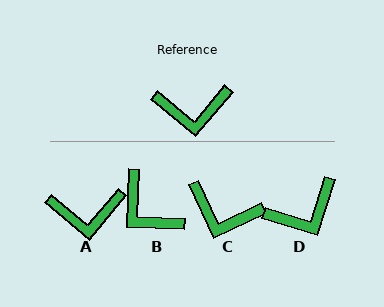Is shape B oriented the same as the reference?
No, it is off by about 52 degrees.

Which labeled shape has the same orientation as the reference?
A.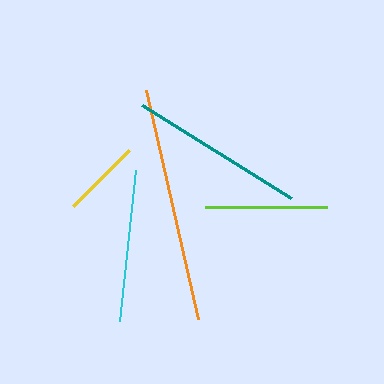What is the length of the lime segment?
The lime segment is approximately 123 pixels long.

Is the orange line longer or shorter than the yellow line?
The orange line is longer than the yellow line.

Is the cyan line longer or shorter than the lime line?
The cyan line is longer than the lime line.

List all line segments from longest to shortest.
From longest to shortest: orange, teal, cyan, lime, yellow.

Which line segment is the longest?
The orange line is the longest at approximately 235 pixels.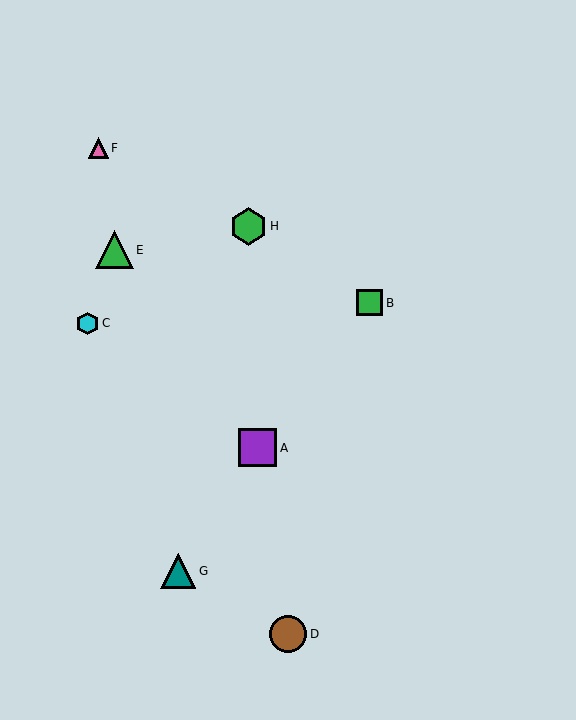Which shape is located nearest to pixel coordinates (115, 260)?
The green triangle (labeled E) at (114, 250) is nearest to that location.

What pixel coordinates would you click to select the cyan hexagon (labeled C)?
Click at (88, 323) to select the cyan hexagon C.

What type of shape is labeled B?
Shape B is a green square.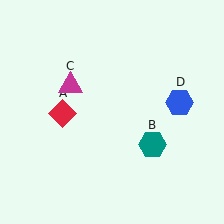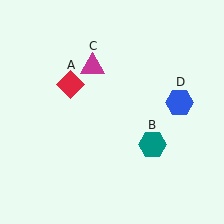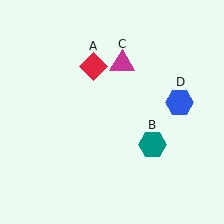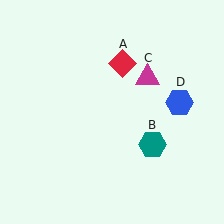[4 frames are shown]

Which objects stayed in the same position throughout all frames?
Teal hexagon (object B) and blue hexagon (object D) remained stationary.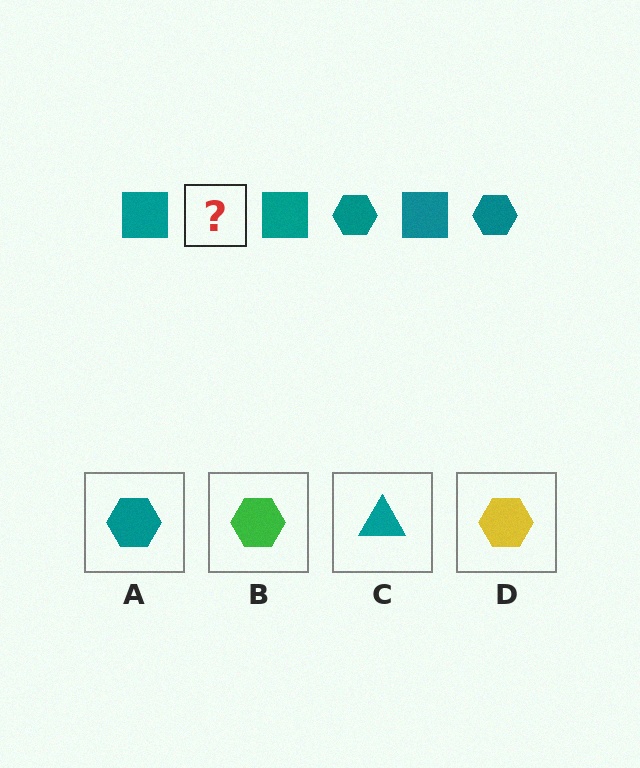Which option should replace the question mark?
Option A.